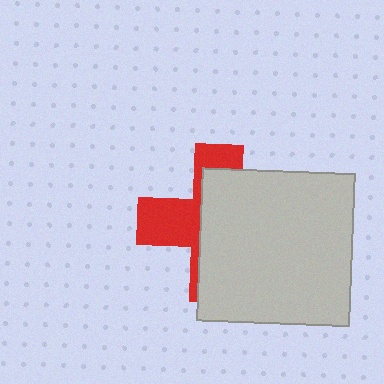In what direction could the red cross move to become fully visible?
The red cross could move left. That would shift it out from behind the light gray square entirely.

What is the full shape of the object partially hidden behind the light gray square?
The partially hidden object is a red cross.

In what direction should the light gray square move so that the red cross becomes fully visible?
The light gray square should move right. That is the shortest direction to clear the overlap and leave the red cross fully visible.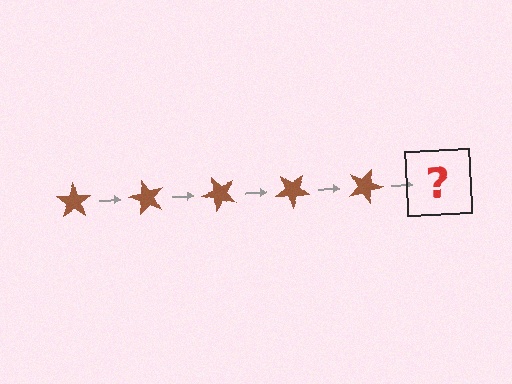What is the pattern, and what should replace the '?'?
The pattern is that the star rotates 60 degrees each step. The '?' should be a brown star rotated 300 degrees.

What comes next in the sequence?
The next element should be a brown star rotated 300 degrees.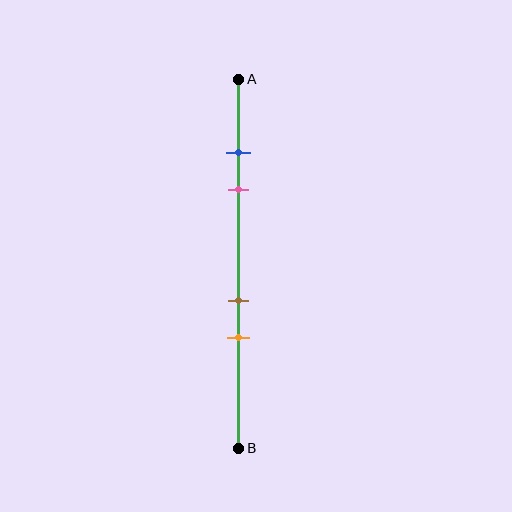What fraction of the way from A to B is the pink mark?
The pink mark is approximately 30% (0.3) of the way from A to B.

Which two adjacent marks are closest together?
The blue and pink marks are the closest adjacent pair.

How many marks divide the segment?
There are 4 marks dividing the segment.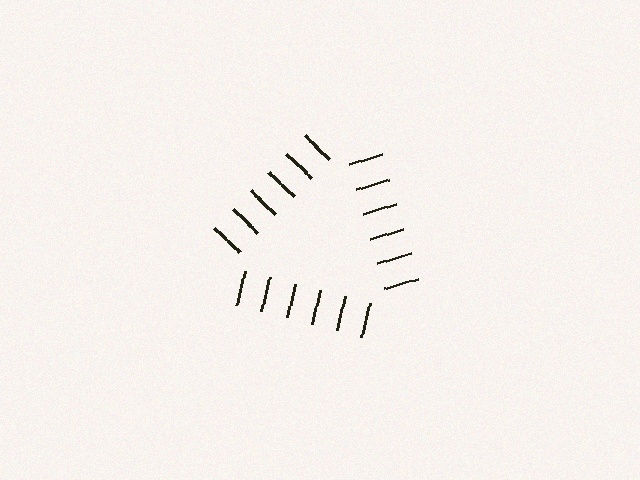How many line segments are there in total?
18 — 6 along each of the 3 edges.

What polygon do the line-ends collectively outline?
An illusory triangle — the line segments terminate on its edges but no continuous stroke is drawn.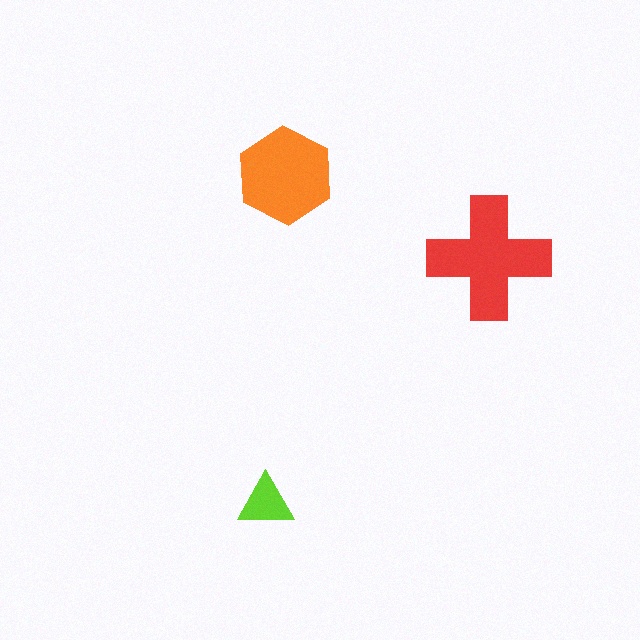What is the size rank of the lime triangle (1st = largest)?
3rd.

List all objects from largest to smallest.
The red cross, the orange hexagon, the lime triangle.